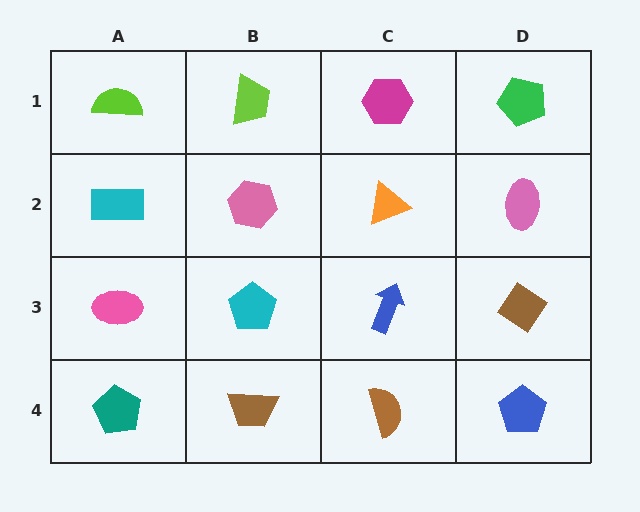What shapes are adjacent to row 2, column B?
A lime trapezoid (row 1, column B), a cyan pentagon (row 3, column B), a cyan rectangle (row 2, column A), an orange triangle (row 2, column C).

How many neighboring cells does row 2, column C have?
4.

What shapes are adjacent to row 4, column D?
A brown diamond (row 3, column D), a brown semicircle (row 4, column C).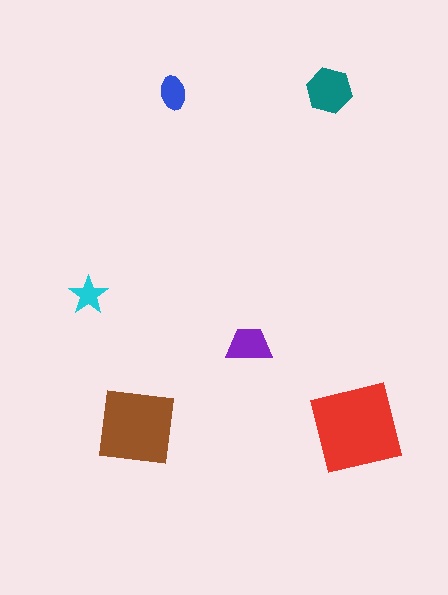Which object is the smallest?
The cyan star.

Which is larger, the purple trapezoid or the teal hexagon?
The teal hexagon.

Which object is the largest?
The red square.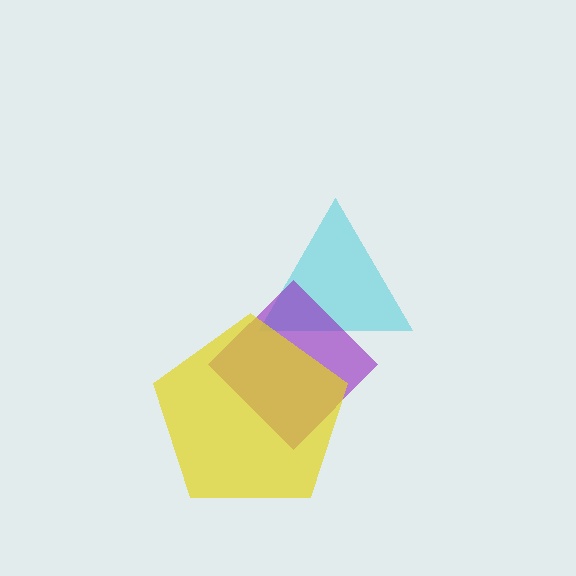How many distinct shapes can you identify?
There are 3 distinct shapes: a cyan triangle, a purple diamond, a yellow pentagon.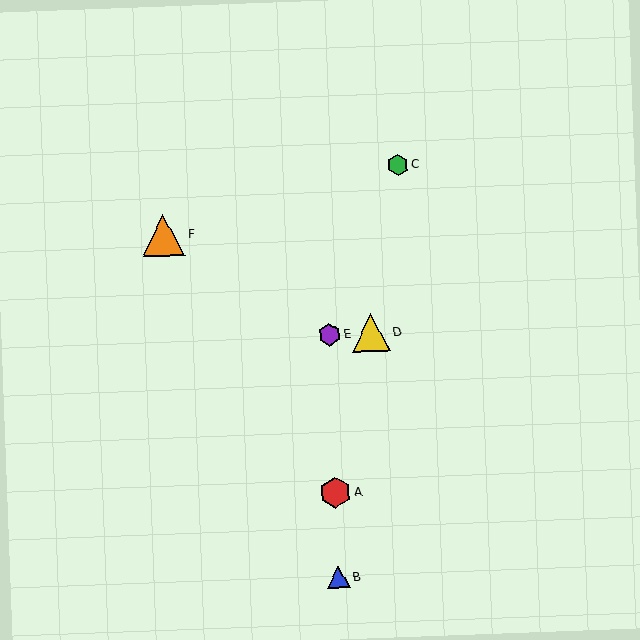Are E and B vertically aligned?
Yes, both are at x≈329.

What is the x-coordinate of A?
Object A is at x≈335.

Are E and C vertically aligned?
No, E is at x≈329 and C is at x≈398.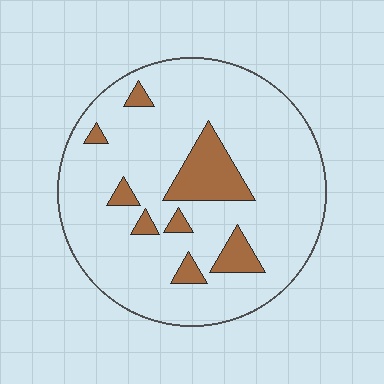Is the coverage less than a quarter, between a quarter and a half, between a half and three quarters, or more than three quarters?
Less than a quarter.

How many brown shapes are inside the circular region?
8.